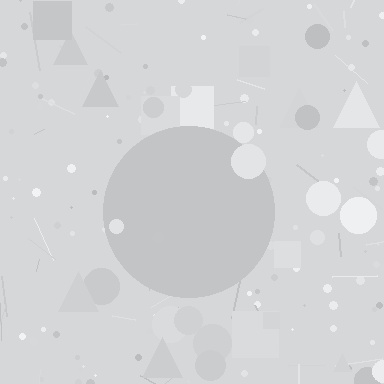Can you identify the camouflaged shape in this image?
The camouflaged shape is a circle.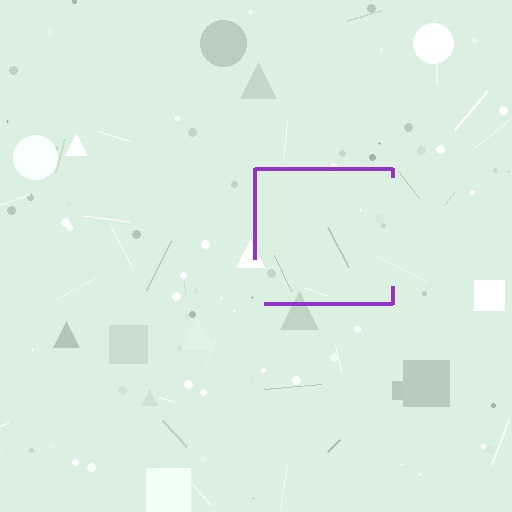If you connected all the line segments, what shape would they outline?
They would outline a square.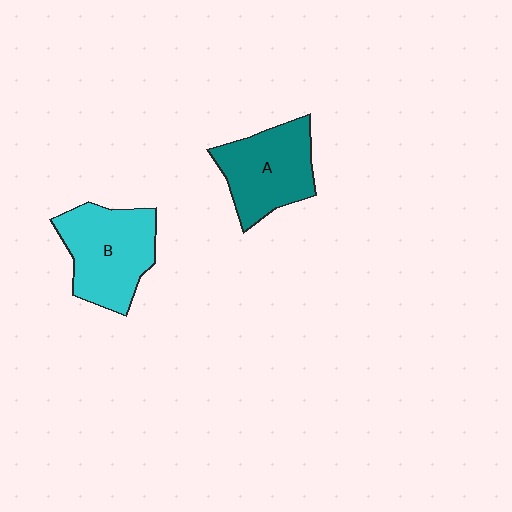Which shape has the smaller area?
Shape A (teal).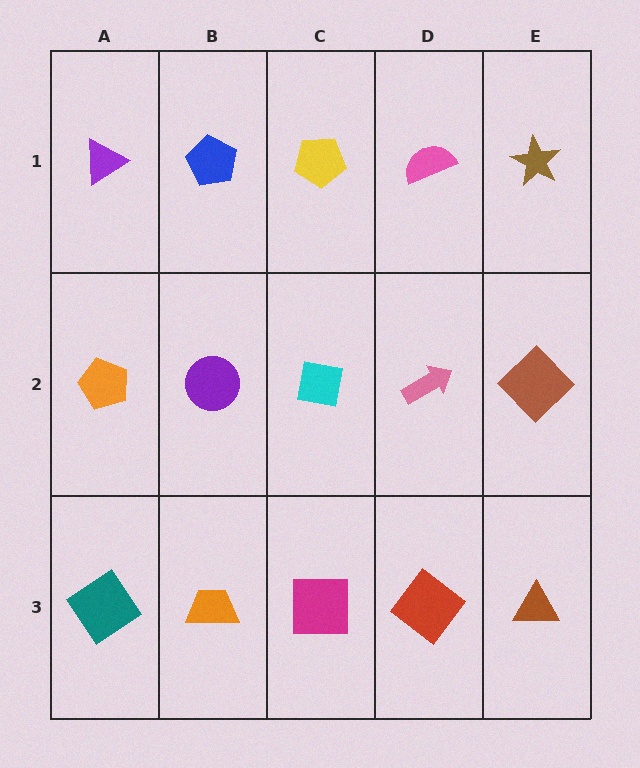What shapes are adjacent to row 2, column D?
A pink semicircle (row 1, column D), a red diamond (row 3, column D), a cyan square (row 2, column C), a brown diamond (row 2, column E).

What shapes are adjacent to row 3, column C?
A cyan square (row 2, column C), an orange trapezoid (row 3, column B), a red diamond (row 3, column D).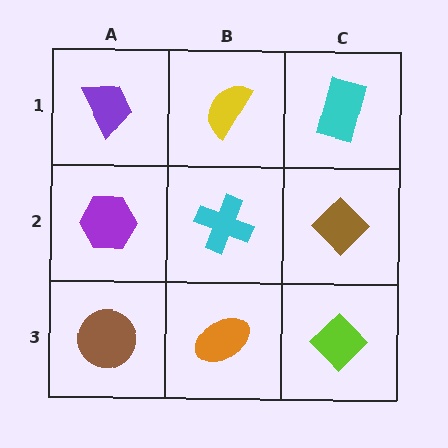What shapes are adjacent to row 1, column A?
A purple hexagon (row 2, column A), a yellow semicircle (row 1, column B).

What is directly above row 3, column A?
A purple hexagon.